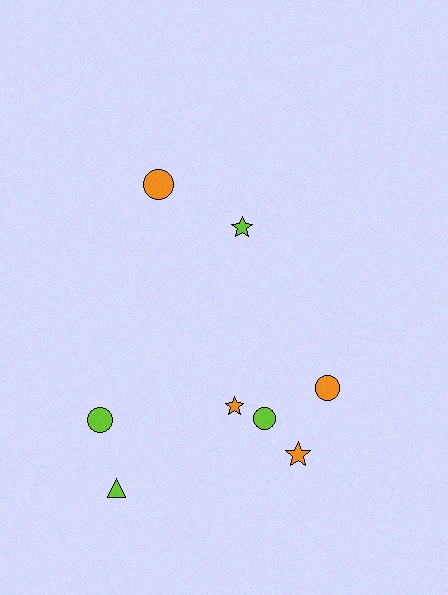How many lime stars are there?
There is 1 lime star.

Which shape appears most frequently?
Circle, with 4 objects.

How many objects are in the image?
There are 8 objects.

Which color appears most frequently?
Lime, with 4 objects.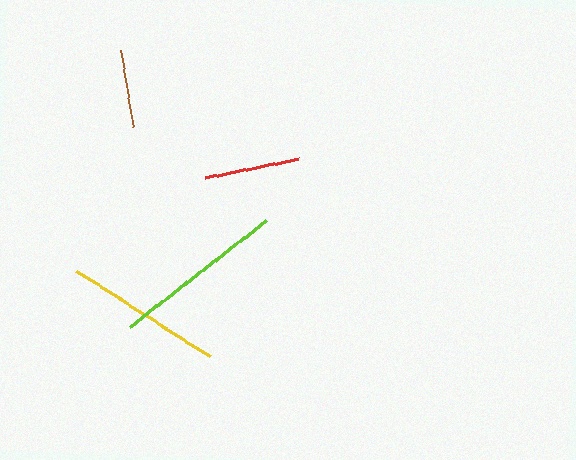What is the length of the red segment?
The red segment is approximately 96 pixels long.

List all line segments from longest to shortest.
From longest to shortest: lime, yellow, red, brown.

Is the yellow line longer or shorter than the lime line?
The lime line is longer than the yellow line.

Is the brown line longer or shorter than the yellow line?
The yellow line is longer than the brown line.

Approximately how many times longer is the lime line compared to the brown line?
The lime line is approximately 2.2 times the length of the brown line.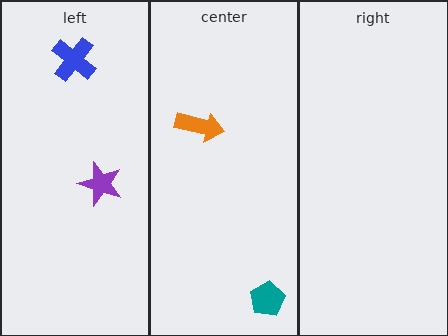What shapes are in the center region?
The orange arrow, the teal pentagon.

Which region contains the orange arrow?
The center region.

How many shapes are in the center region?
2.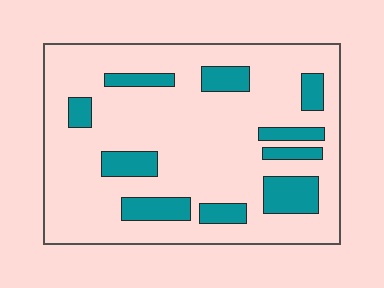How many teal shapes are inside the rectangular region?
10.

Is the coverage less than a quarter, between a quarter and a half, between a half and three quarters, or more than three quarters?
Less than a quarter.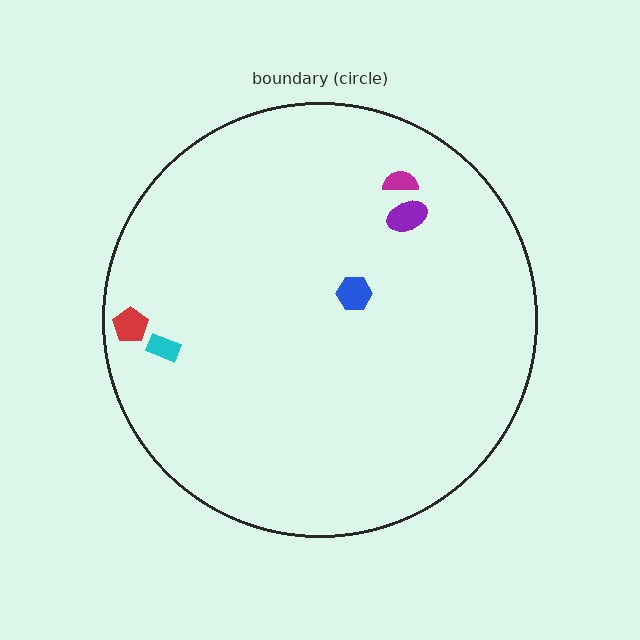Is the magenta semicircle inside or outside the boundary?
Inside.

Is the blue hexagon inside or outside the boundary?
Inside.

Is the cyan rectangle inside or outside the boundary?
Inside.